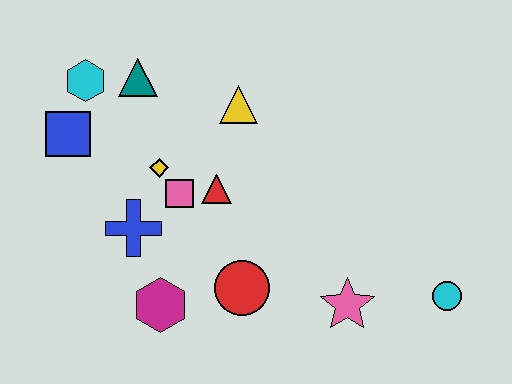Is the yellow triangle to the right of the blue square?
Yes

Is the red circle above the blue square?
No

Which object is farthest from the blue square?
The cyan circle is farthest from the blue square.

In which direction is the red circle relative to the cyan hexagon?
The red circle is below the cyan hexagon.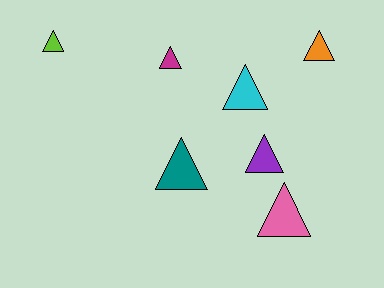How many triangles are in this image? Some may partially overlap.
There are 7 triangles.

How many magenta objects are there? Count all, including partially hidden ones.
There is 1 magenta object.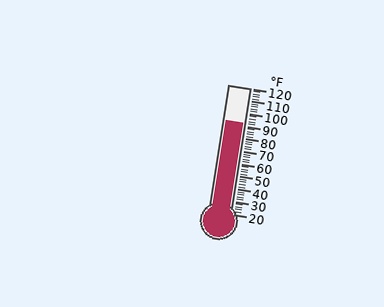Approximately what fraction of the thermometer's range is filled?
The thermometer is filled to approximately 70% of its range.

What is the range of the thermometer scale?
The thermometer scale ranges from 20°F to 120°F.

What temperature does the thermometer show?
The thermometer shows approximately 92°F.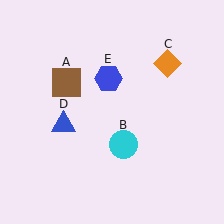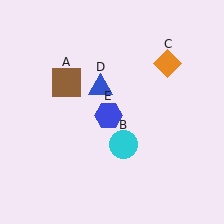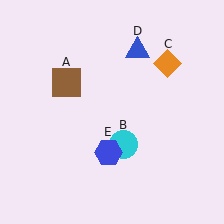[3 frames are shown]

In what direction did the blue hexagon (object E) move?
The blue hexagon (object E) moved down.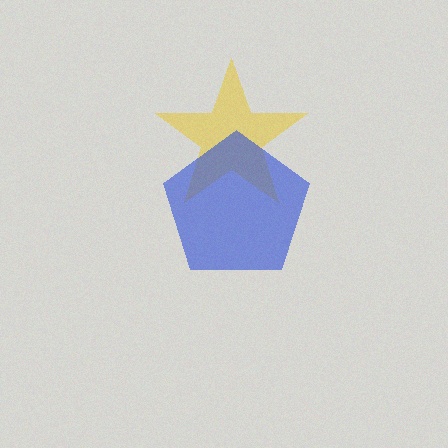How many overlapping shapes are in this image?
There are 2 overlapping shapes in the image.